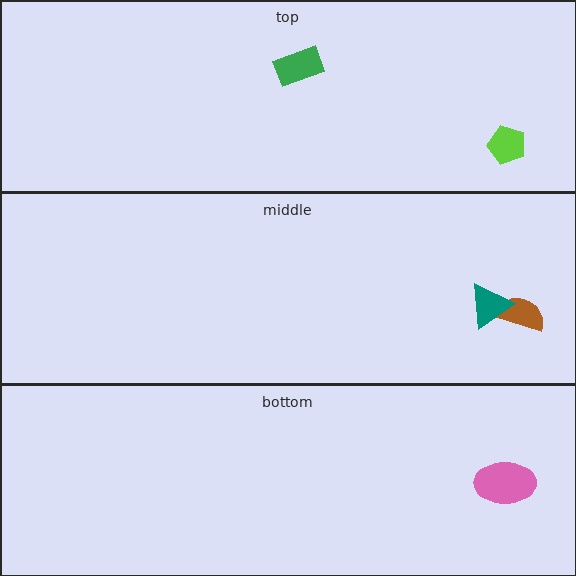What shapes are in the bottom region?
The pink ellipse.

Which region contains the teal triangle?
The middle region.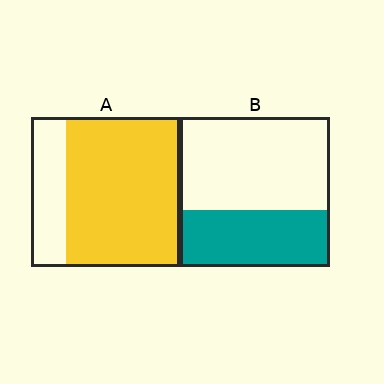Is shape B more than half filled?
No.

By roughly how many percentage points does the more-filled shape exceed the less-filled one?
By roughly 40 percentage points (A over B).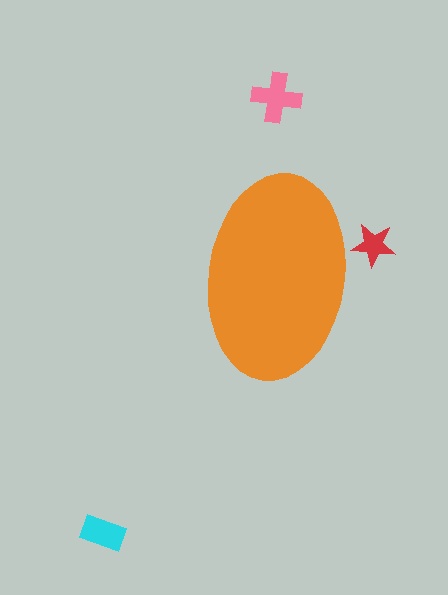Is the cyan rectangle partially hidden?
No, the cyan rectangle is fully visible.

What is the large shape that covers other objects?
An orange ellipse.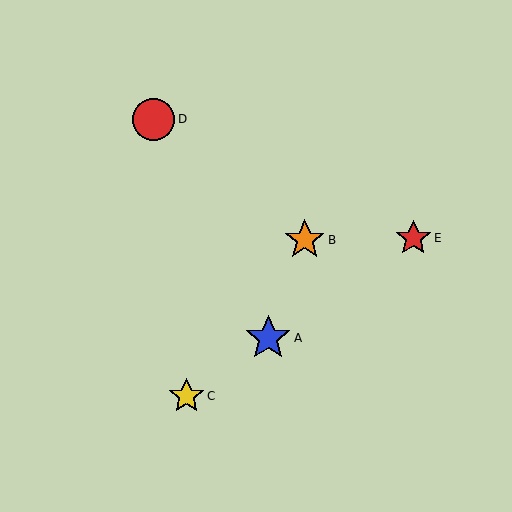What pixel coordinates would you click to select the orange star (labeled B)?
Click at (305, 240) to select the orange star B.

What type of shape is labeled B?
Shape B is an orange star.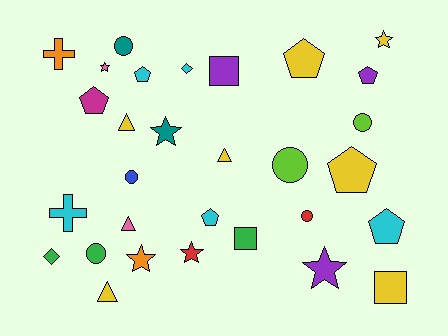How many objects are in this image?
There are 30 objects.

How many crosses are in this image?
There are 2 crosses.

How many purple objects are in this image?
There are 3 purple objects.